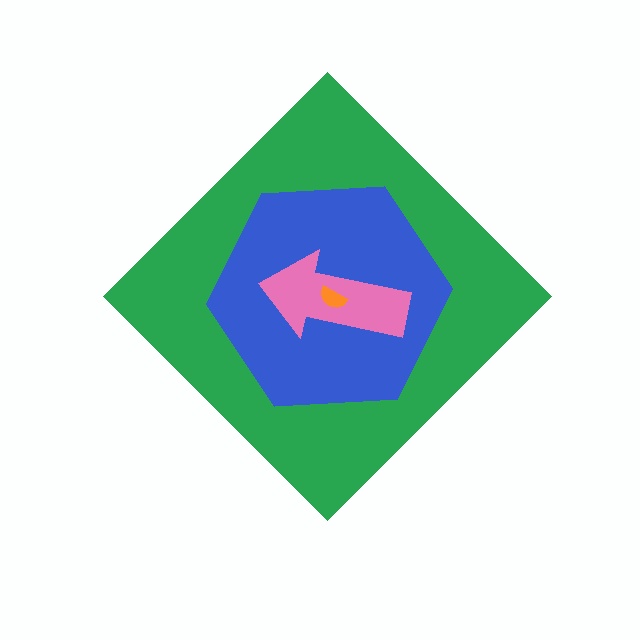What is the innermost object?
The orange semicircle.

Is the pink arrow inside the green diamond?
Yes.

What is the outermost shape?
The green diamond.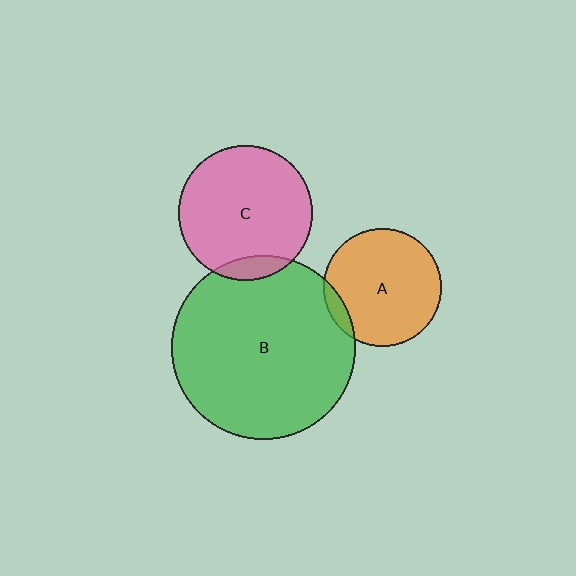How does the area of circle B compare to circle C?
Approximately 1.8 times.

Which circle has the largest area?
Circle B (green).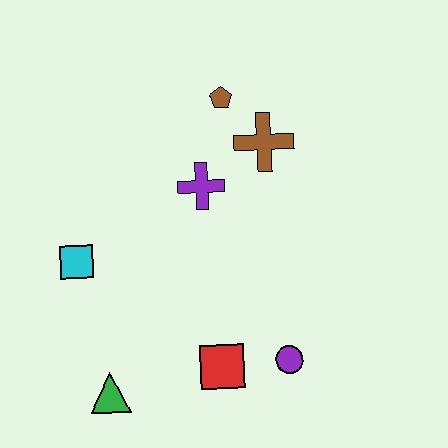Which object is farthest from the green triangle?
The brown pentagon is farthest from the green triangle.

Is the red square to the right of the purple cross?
Yes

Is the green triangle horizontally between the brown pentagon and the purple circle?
No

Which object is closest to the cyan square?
The green triangle is closest to the cyan square.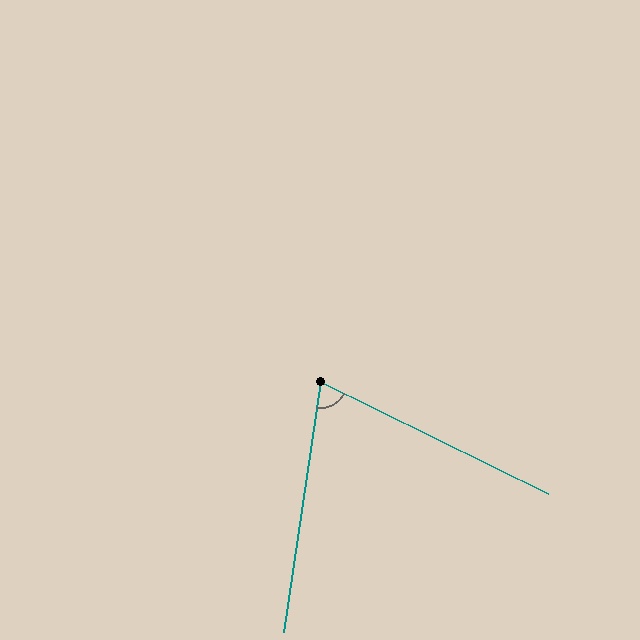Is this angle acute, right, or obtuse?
It is acute.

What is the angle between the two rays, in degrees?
Approximately 72 degrees.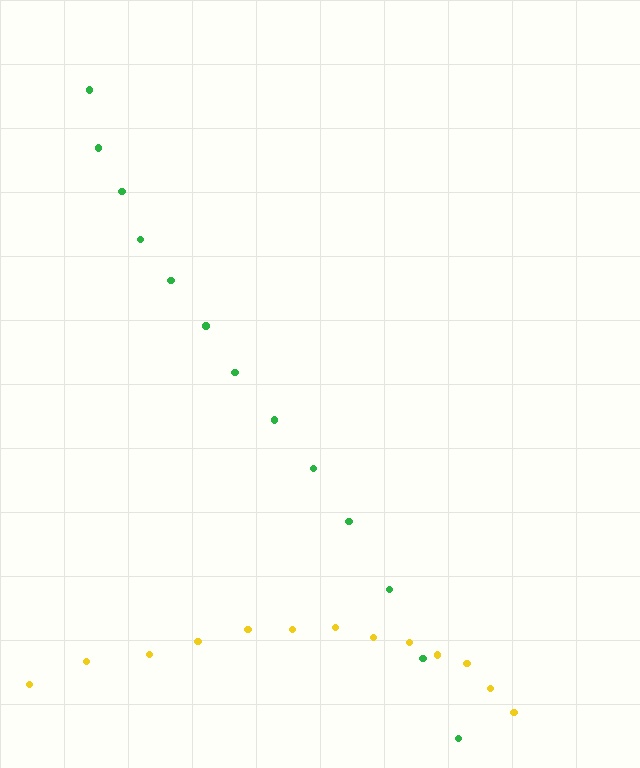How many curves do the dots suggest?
There are 2 distinct paths.